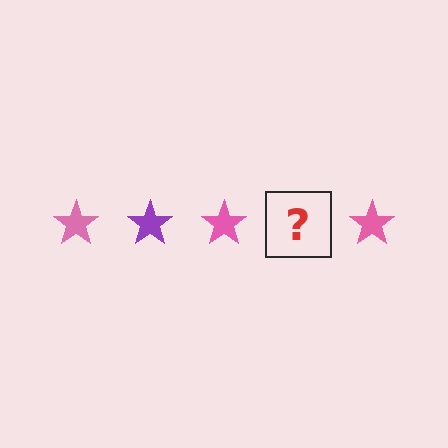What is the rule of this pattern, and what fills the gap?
The rule is that the pattern cycles through pink, purple stars. The gap should be filled with a purple star.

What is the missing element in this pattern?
The missing element is a purple star.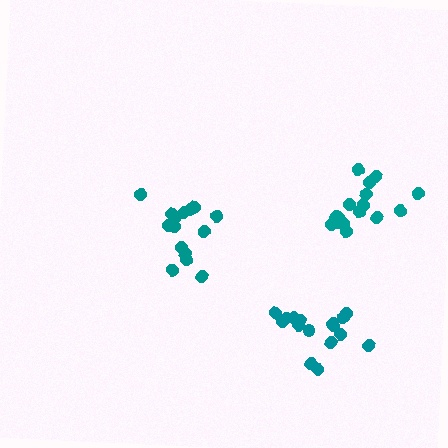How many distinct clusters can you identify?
There are 3 distinct clusters.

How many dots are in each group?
Group 1: 15 dots, Group 2: 16 dots, Group 3: 16 dots (47 total).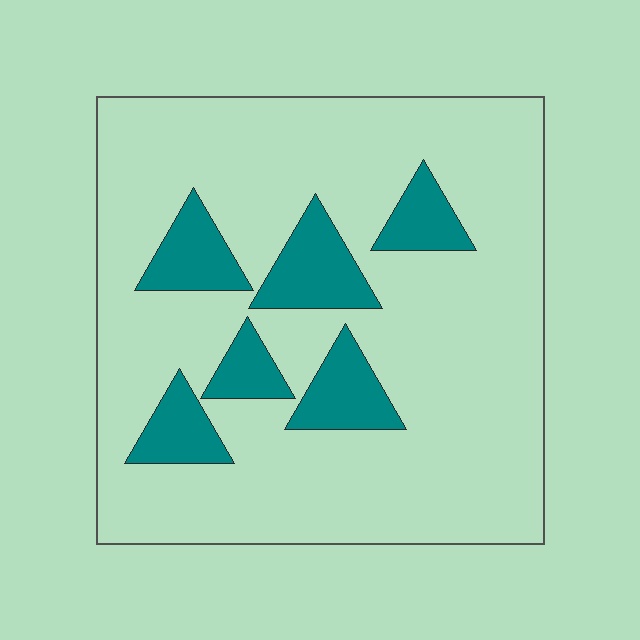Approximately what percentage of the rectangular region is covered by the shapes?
Approximately 15%.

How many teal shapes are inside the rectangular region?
6.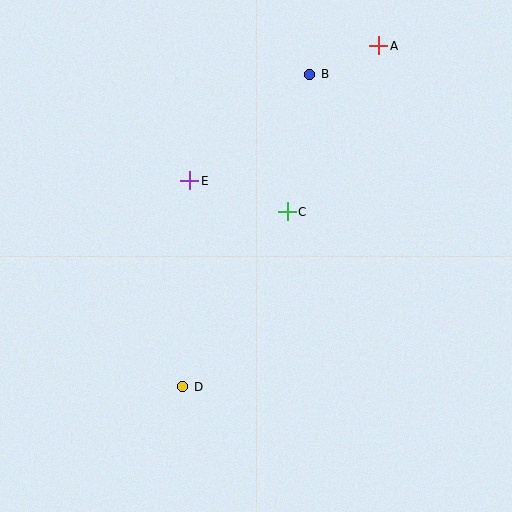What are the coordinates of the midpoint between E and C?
The midpoint between E and C is at (238, 196).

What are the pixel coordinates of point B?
Point B is at (310, 74).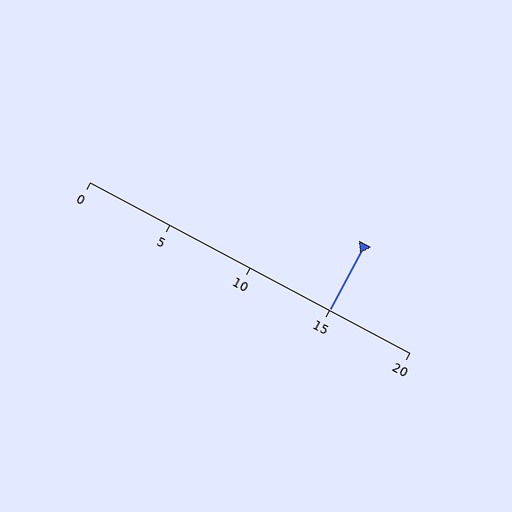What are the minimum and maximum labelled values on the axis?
The axis runs from 0 to 20.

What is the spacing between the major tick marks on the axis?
The major ticks are spaced 5 apart.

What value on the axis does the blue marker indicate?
The marker indicates approximately 15.